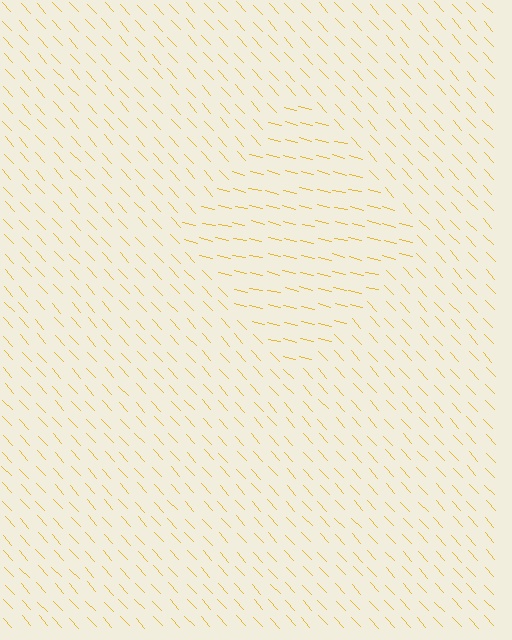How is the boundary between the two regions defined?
The boundary is defined purely by a change in line orientation (approximately 33 degrees difference). All lines are the same color and thickness.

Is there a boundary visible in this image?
Yes, there is a texture boundary formed by a change in line orientation.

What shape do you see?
I see a diamond.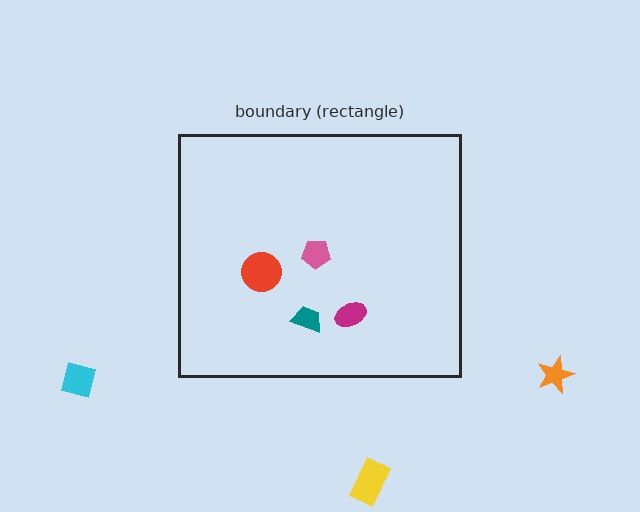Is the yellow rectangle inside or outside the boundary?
Outside.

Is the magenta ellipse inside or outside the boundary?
Inside.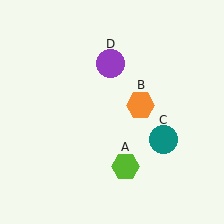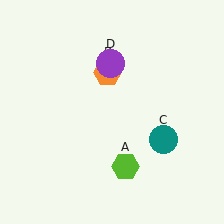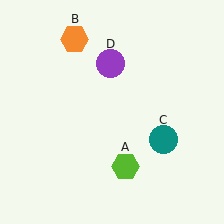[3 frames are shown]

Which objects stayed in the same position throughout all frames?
Lime hexagon (object A) and teal circle (object C) and purple circle (object D) remained stationary.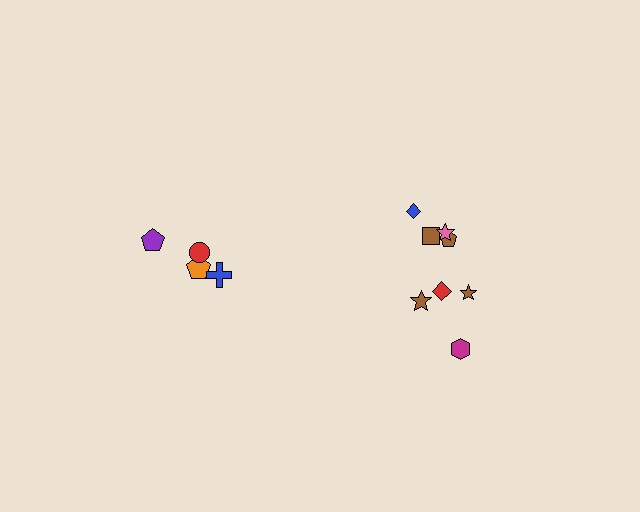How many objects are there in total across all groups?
There are 12 objects.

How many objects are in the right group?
There are 8 objects.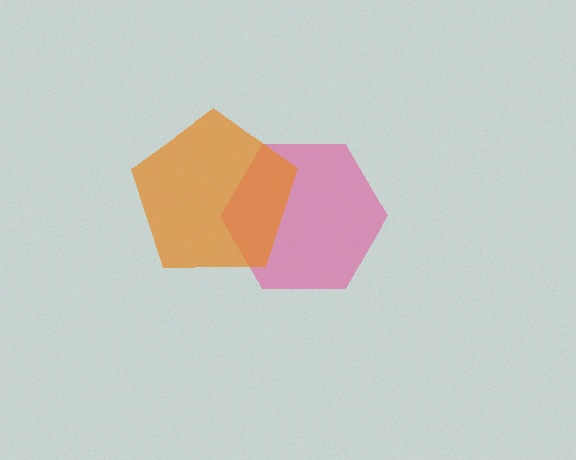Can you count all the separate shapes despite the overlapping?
Yes, there are 2 separate shapes.